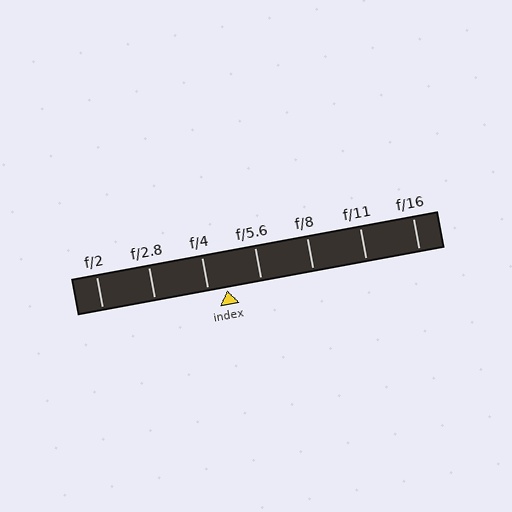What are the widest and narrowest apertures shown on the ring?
The widest aperture shown is f/2 and the narrowest is f/16.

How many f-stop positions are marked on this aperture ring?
There are 7 f-stop positions marked.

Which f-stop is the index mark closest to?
The index mark is closest to f/4.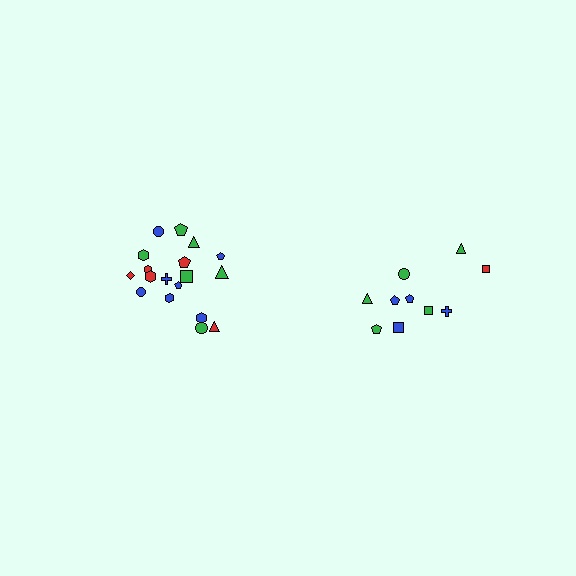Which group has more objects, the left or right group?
The left group.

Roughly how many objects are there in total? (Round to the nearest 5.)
Roughly 30 objects in total.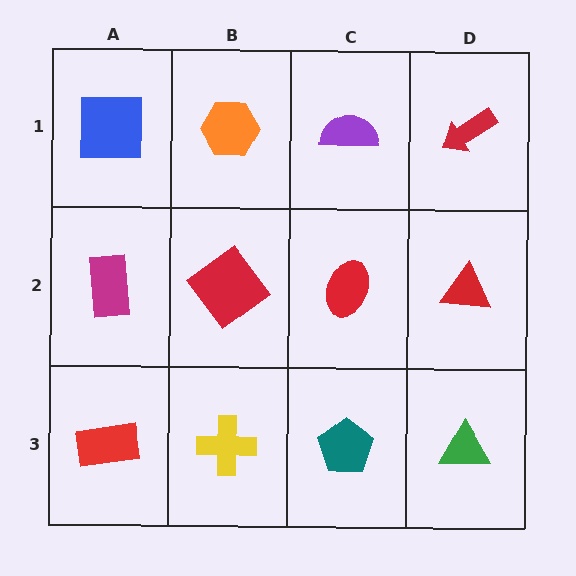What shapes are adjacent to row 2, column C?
A purple semicircle (row 1, column C), a teal pentagon (row 3, column C), a red diamond (row 2, column B), a red triangle (row 2, column D).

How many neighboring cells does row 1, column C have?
3.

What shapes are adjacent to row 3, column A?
A magenta rectangle (row 2, column A), a yellow cross (row 3, column B).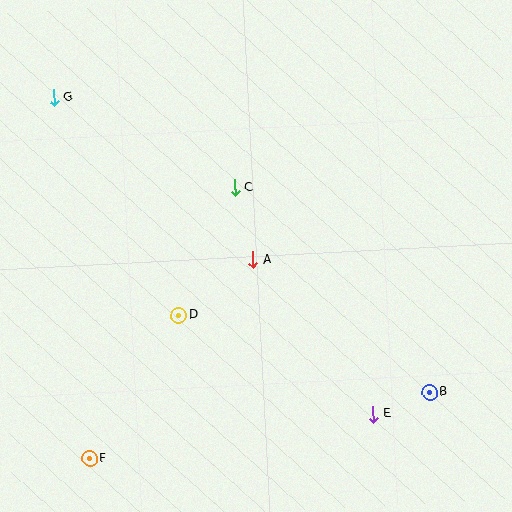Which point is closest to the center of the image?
Point A at (253, 260) is closest to the center.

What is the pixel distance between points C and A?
The distance between C and A is 75 pixels.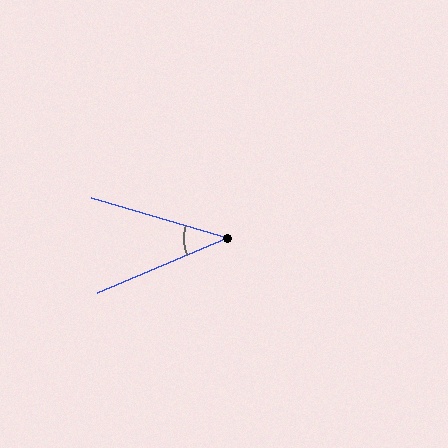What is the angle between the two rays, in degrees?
Approximately 39 degrees.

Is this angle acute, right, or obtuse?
It is acute.